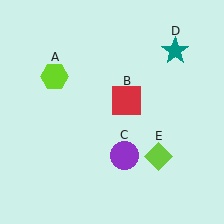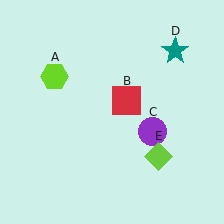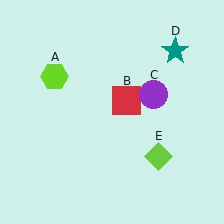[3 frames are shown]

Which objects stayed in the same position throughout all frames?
Lime hexagon (object A) and red square (object B) and teal star (object D) and lime diamond (object E) remained stationary.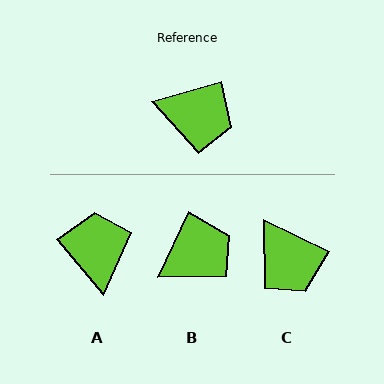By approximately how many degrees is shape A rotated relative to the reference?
Approximately 114 degrees counter-clockwise.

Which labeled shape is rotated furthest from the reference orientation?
A, about 114 degrees away.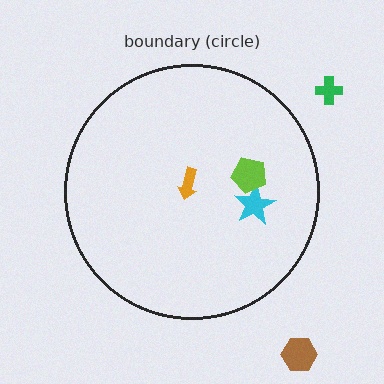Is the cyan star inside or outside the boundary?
Inside.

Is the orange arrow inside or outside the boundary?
Inside.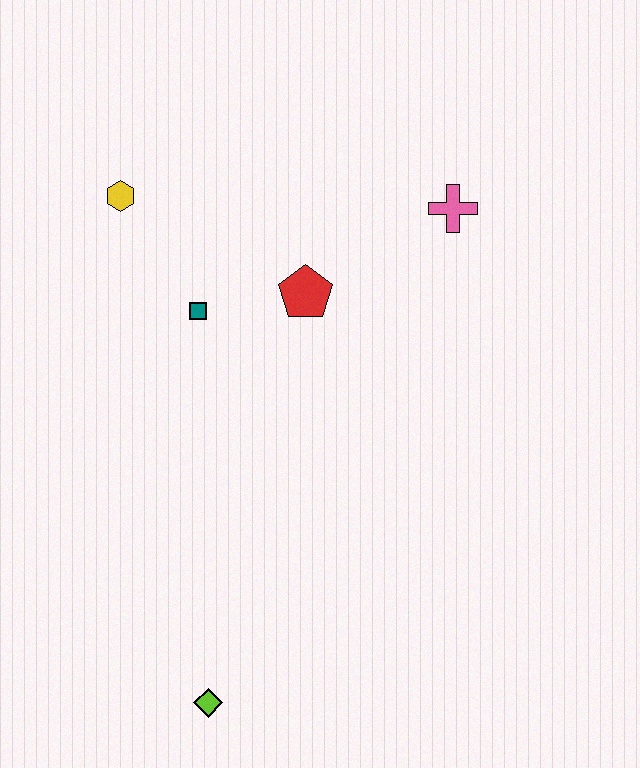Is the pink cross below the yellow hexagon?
Yes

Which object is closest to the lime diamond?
The teal square is closest to the lime diamond.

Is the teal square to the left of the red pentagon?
Yes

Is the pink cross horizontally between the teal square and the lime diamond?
No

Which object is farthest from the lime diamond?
The pink cross is farthest from the lime diamond.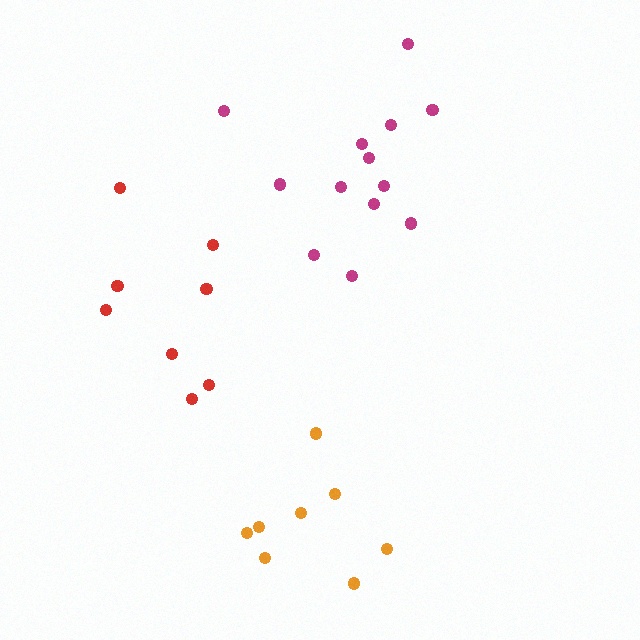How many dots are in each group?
Group 1: 8 dots, Group 2: 8 dots, Group 3: 13 dots (29 total).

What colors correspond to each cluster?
The clusters are colored: red, orange, magenta.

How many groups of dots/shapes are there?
There are 3 groups.